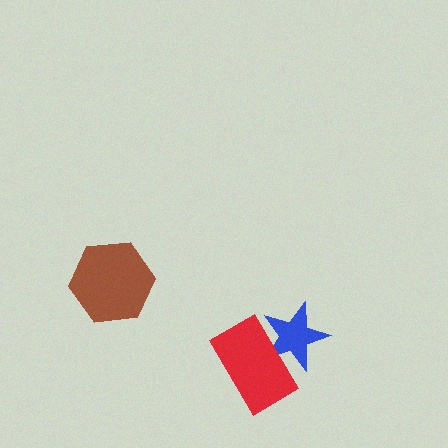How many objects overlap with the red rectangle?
1 object overlaps with the red rectangle.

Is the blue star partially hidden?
Yes, it is partially covered by another shape.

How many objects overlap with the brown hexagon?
0 objects overlap with the brown hexagon.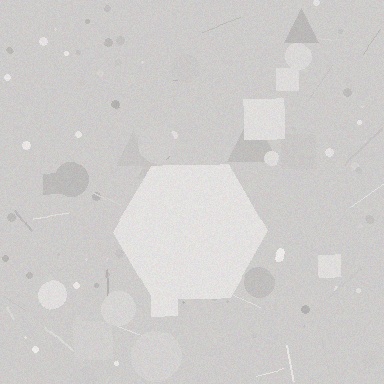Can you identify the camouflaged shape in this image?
The camouflaged shape is a hexagon.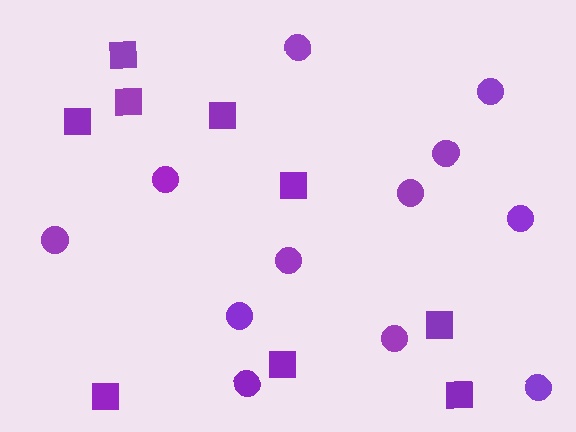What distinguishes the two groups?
There are 2 groups: one group of squares (9) and one group of circles (12).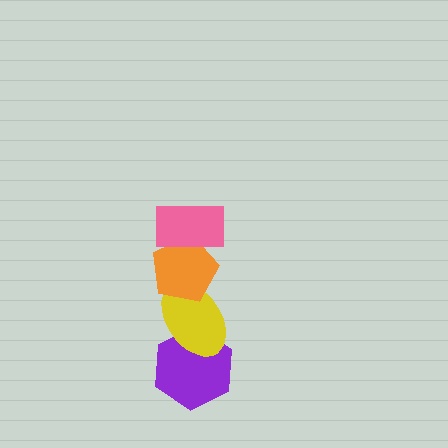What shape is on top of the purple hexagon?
The yellow ellipse is on top of the purple hexagon.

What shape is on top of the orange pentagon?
The pink rectangle is on top of the orange pentagon.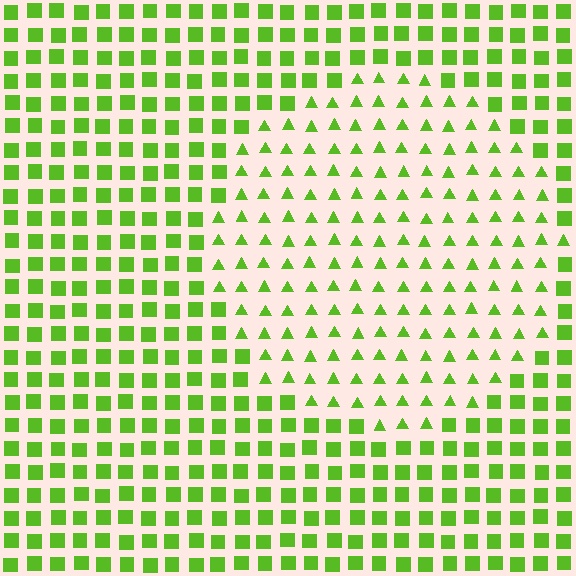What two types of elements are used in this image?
The image uses triangles inside the circle region and squares outside it.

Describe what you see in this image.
The image is filled with small lime elements arranged in a uniform grid. A circle-shaped region contains triangles, while the surrounding area contains squares. The boundary is defined purely by the change in element shape.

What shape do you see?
I see a circle.